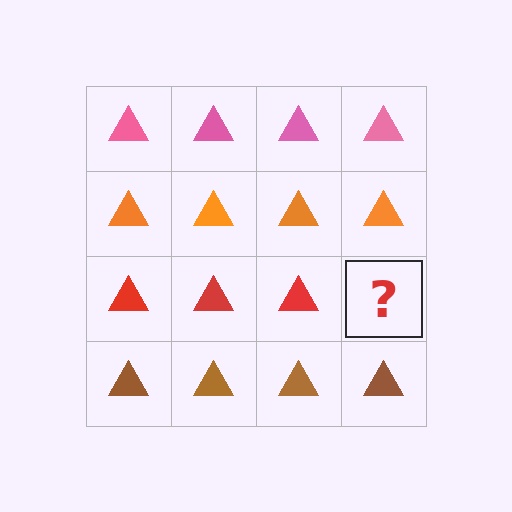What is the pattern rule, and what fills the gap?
The rule is that each row has a consistent color. The gap should be filled with a red triangle.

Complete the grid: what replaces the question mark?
The question mark should be replaced with a red triangle.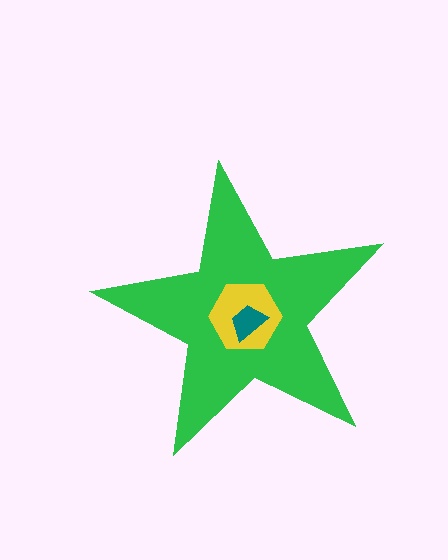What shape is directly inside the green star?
The yellow hexagon.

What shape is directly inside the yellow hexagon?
The teal trapezoid.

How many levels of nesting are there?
3.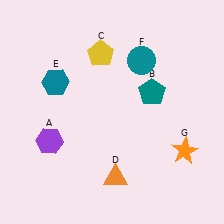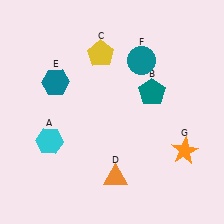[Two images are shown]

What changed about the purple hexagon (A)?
In Image 1, A is purple. In Image 2, it changed to cyan.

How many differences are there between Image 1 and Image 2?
There is 1 difference between the two images.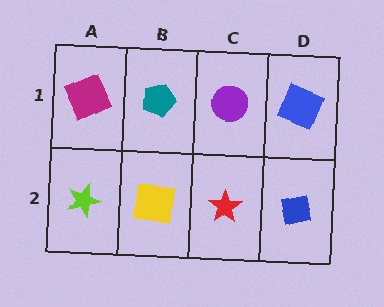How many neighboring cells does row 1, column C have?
3.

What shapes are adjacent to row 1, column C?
A red star (row 2, column C), a teal pentagon (row 1, column B), a blue square (row 1, column D).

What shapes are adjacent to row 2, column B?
A teal pentagon (row 1, column B), a lime star (row 2, column A), a red star (row 2, column C).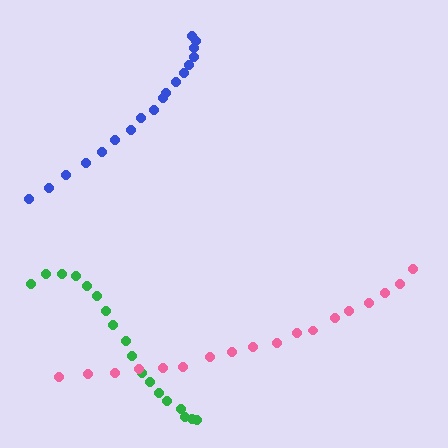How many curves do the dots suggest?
There are 3 distinct paths.